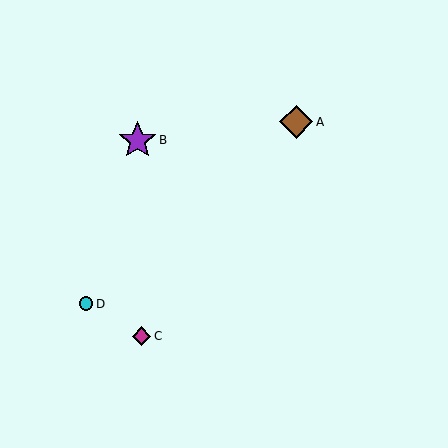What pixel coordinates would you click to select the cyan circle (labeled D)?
Click at (86, 304) to select the cyan circle D.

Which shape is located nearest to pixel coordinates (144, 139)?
The purple star (labeled B) at (137, 140) is nearest to that location.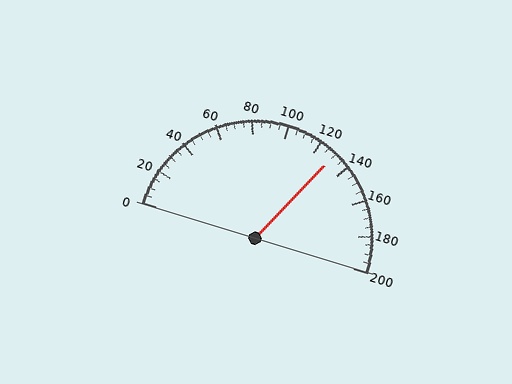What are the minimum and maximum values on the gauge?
The gauge ranges from 0 to 200.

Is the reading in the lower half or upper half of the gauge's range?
The reading is in the upper half of the range (0 to 200).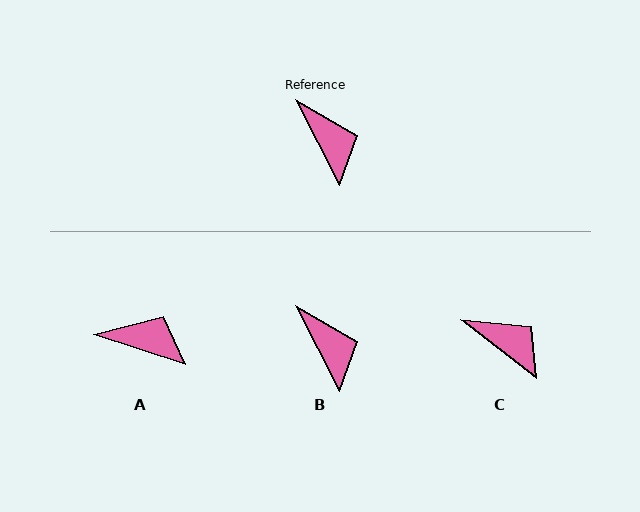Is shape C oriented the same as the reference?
No, it is off by about 25 degrees.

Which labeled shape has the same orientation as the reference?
B.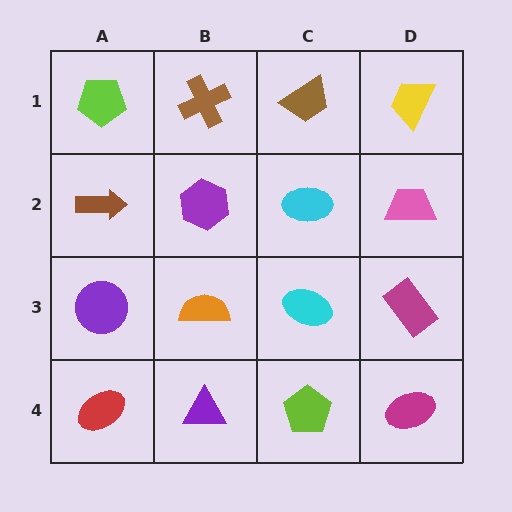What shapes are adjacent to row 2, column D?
A yellow trapezoid (row 1, column D), a magenta rectangle (row 3, column D), a cyan ellipse (row 2, column C).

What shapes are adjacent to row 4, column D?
A magenta rectangle (row 3, column D), a lime pentagon (row 4, column C).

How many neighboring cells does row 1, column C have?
3.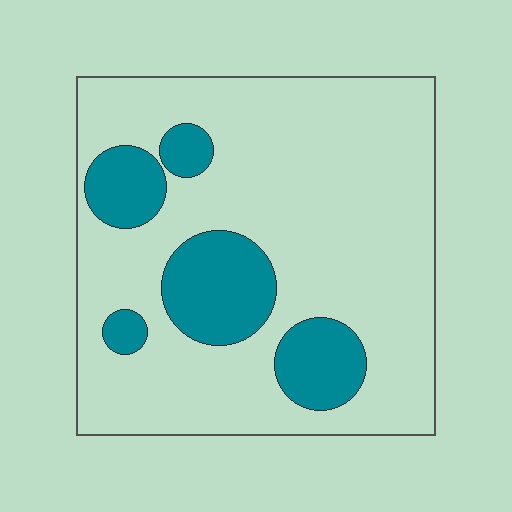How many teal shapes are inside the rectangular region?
5.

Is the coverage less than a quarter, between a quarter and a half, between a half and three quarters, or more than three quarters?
Less than a quarter.